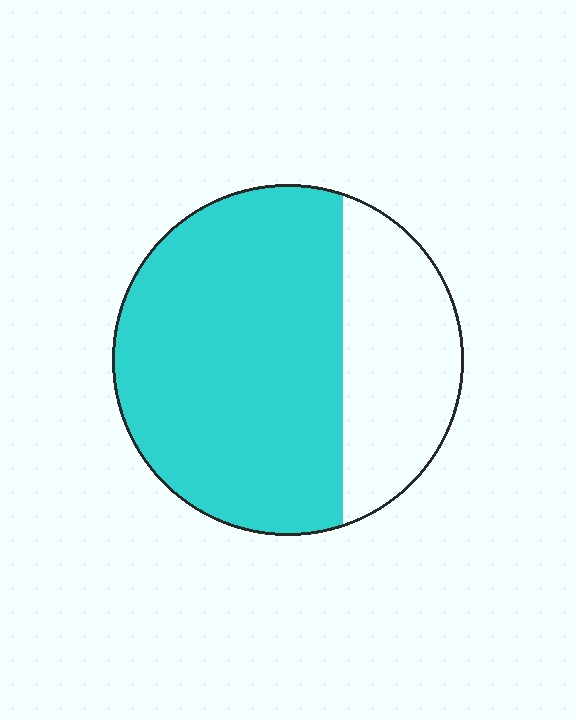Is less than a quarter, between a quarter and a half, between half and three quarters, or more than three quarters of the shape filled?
Between half and three quarters.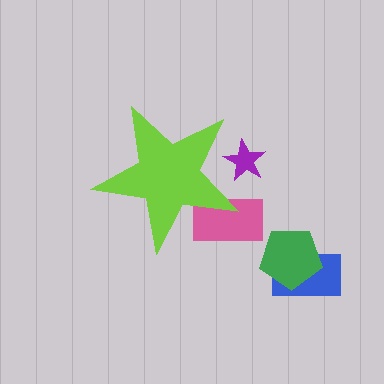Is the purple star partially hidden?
Yes, the purple star is partially hidden behind the lime star.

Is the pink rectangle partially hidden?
Yes, the pink rectangle is partially hidden behind the lime star.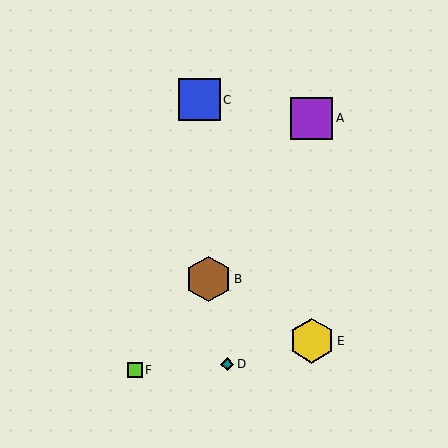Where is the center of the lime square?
The center of the lime square is at (135, 370).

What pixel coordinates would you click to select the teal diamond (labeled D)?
Click at (227, 364) to select the teal diamond D.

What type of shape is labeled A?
Shape A is a purple square.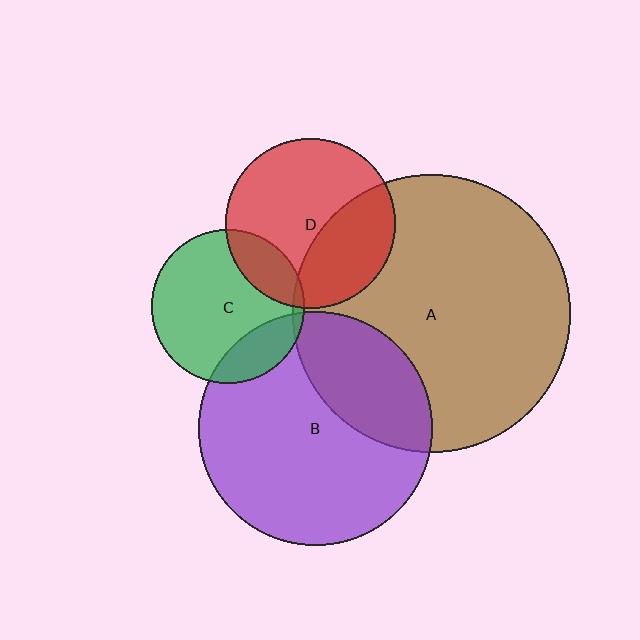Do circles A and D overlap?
Yes.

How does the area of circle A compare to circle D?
Approximately 2.7 times.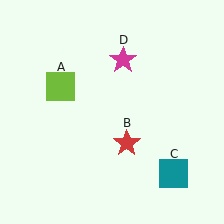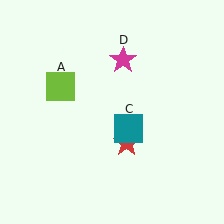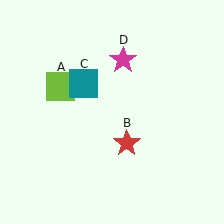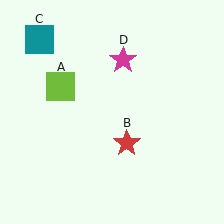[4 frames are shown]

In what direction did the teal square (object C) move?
The teal square (object C) moved up and to the left.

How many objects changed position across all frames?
1 object changed position: teal square (object C).